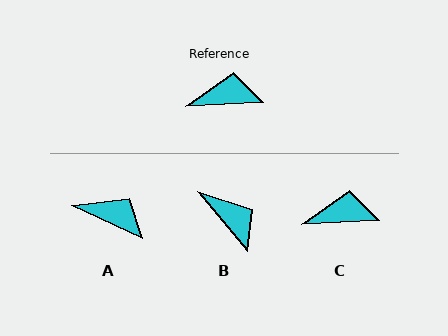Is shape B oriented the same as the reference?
No, it is off by about 53 degrees.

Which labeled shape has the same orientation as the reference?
C.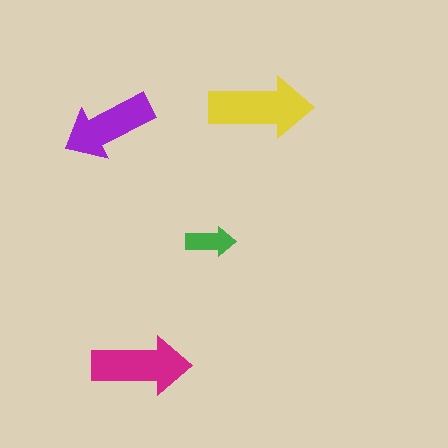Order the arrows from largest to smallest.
the yellow one, the magenta one, the purple one, the green one.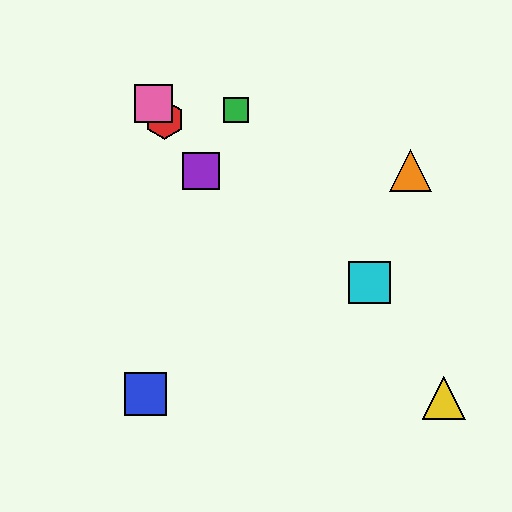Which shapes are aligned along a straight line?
The red hexagon, the purple square, the pink square are aligned along a straight line.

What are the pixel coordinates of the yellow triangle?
The yellow triangle is at (444, 398).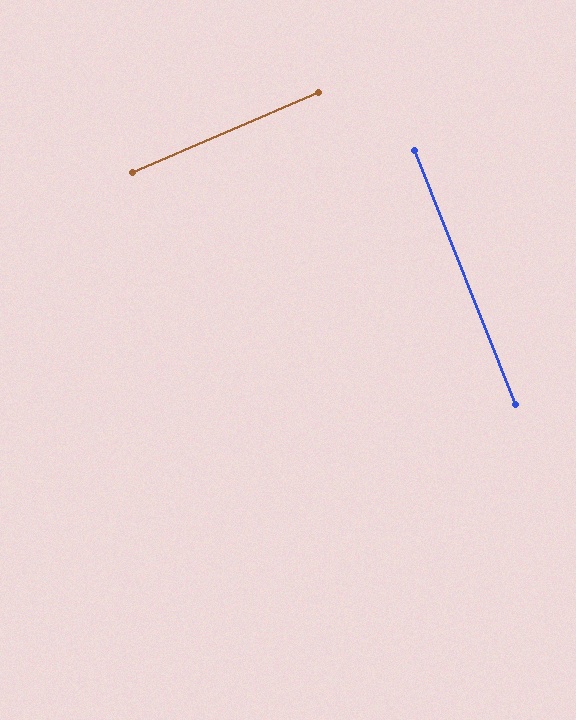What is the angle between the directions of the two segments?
Approximately 88 degrees.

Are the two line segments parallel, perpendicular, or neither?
Perpendicular — they meet at approximately 88°.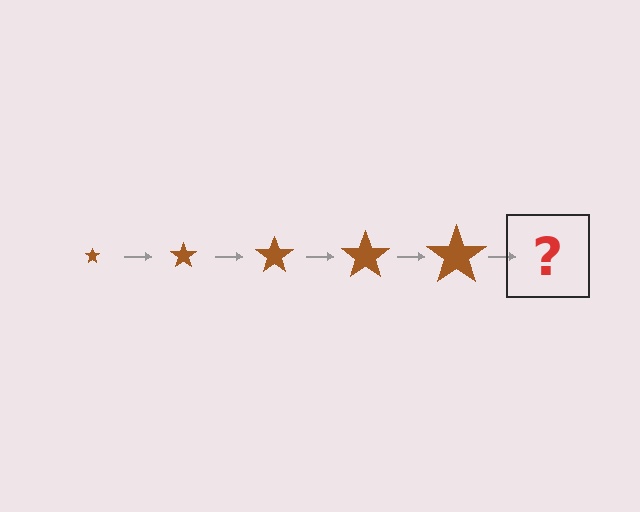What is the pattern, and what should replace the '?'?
The pattern is that the star gets progressively larger each step. The '?' should be a brown star, larger than the previous one.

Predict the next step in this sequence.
The next step is a brown star, larger than the previous one.